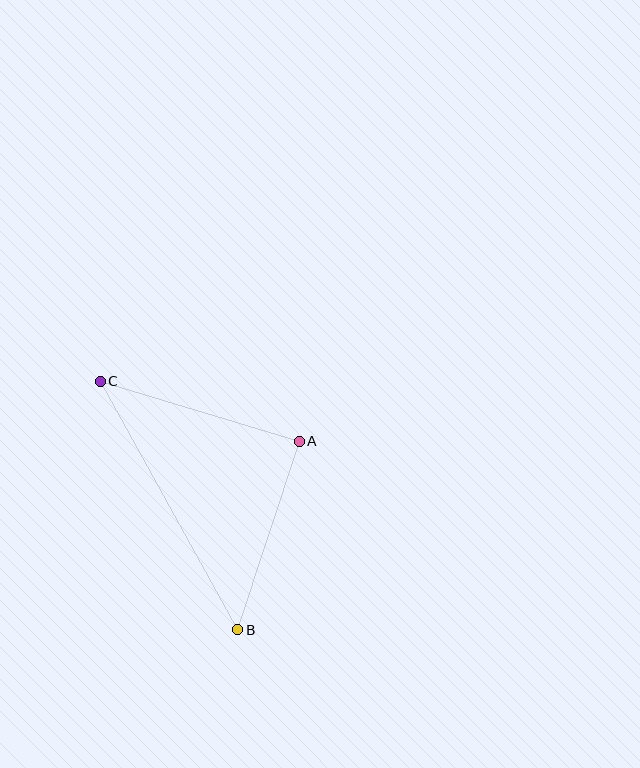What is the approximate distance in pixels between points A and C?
The distance between A and C is approximately 208 pixels.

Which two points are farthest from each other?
Points B and C are farthest from each other.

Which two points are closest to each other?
Points A and B are closest to each other.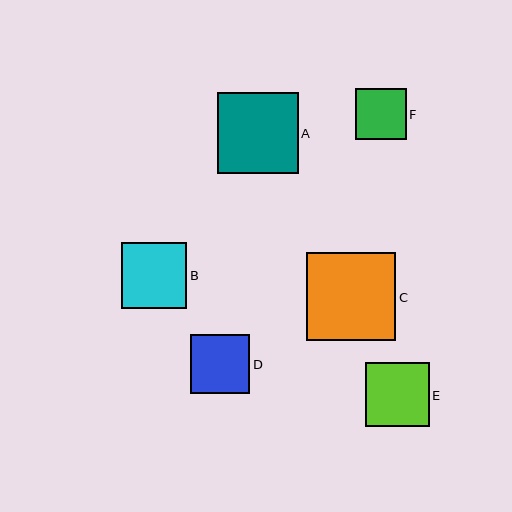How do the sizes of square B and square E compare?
Square B and square E are approximately the same size.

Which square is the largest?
Square C is the largest with a size of approximately 89 pixels.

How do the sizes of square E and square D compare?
Square E and square D are approximately the same size.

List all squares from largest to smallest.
From largest to smallest: C, A, B, E, D, F.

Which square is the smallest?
Square F is the smallest with a size of approximately 51 pixels.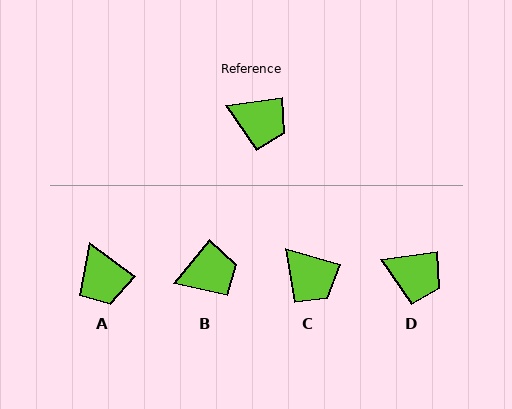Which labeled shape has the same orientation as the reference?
D.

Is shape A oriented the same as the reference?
No, it is off by about 45 degrees.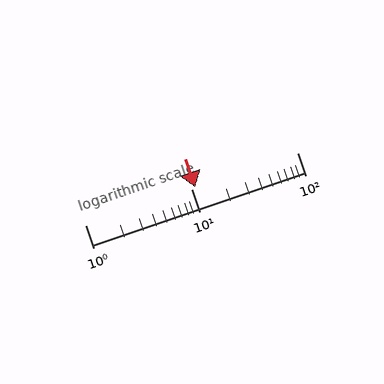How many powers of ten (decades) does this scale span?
The scale spans 2 decades, from 1 to 100.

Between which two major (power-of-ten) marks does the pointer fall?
The pointer is between 10 and 100.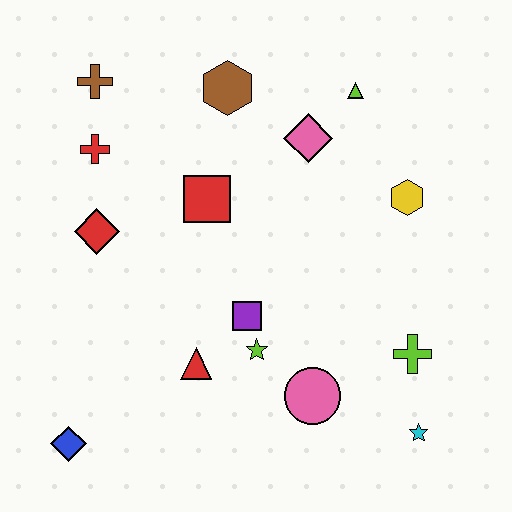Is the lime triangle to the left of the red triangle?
No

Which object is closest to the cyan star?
The lime cross is closest to the cyan star.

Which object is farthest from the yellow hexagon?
The blue diamond is farthest from the yellow hexagon.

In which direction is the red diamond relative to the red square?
The red diamond is to the left of the red square.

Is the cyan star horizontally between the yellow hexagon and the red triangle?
No